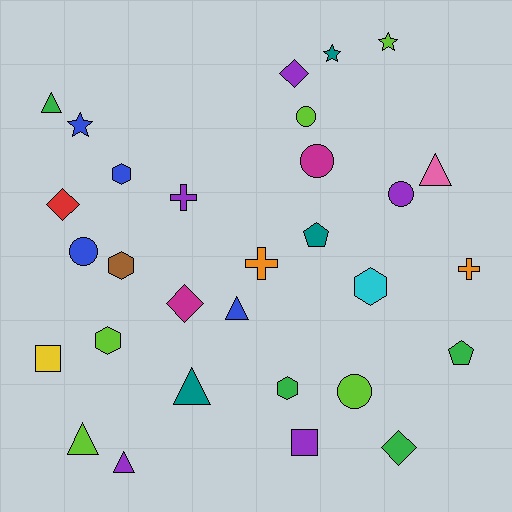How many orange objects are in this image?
There are 2 orange objects.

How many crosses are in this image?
There are 3 crosses.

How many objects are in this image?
There are 30 objects.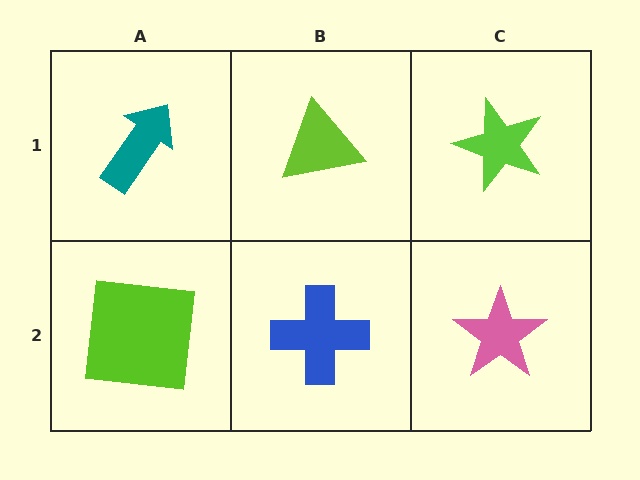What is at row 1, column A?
A teal arrow.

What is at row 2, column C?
A pink star.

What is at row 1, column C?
A lime star.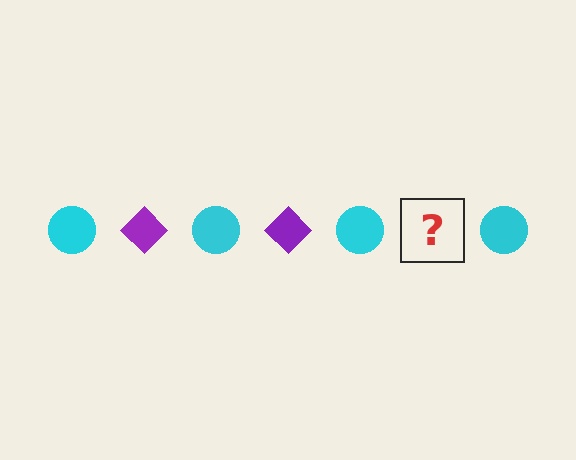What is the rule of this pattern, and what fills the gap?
The rule is that the pattern alternates between cyan circle and purple diamond. The gap should be filled with a purple diamond.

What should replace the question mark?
The question mark should be replaced with a purple diamond.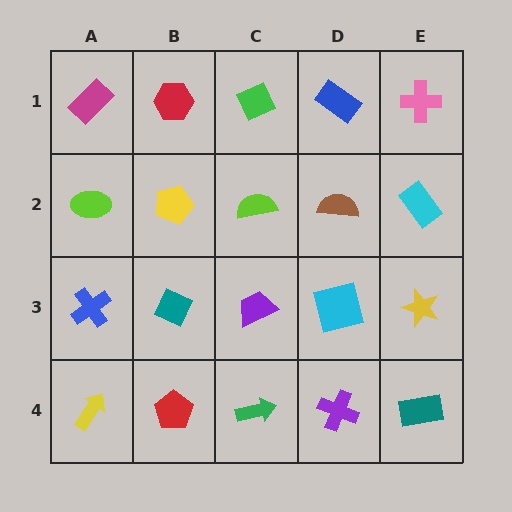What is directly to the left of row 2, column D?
A lime semicircle.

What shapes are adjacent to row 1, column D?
A brown semicircle (row 2, column D), a green diamond (row 1, column C), a pink cross (row 1, column E).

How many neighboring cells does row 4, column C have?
3.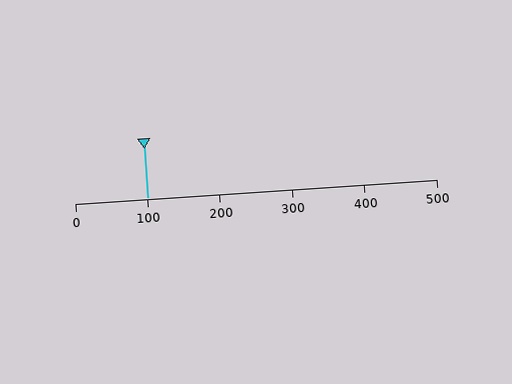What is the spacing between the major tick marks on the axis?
The major ticks are spaced 100 apart.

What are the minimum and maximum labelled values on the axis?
The axis runs from 0 to 500.